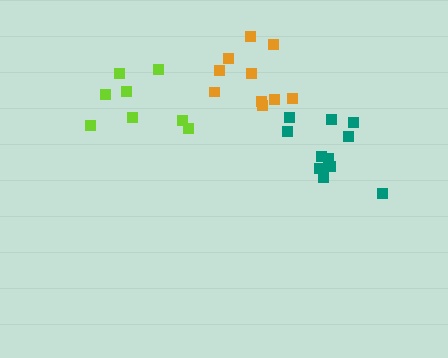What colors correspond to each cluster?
The clusters are colored: lime, orange, teal.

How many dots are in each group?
Group 1: 8 dots, Group 2: 10 dots, Group 3: 11 dots (29 total).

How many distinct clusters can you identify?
There are 3 distinct clusters.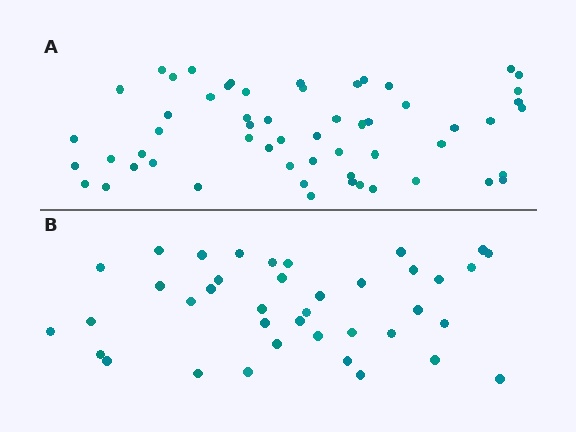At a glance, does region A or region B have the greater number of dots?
Region A (the top region) has more dots.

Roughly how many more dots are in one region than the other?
Region A has approximately 20 more dots than region B.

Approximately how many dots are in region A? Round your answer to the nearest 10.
About 60 dots. (The exact count is 57, which rounds to 60.)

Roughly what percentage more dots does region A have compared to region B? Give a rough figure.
About 45% more.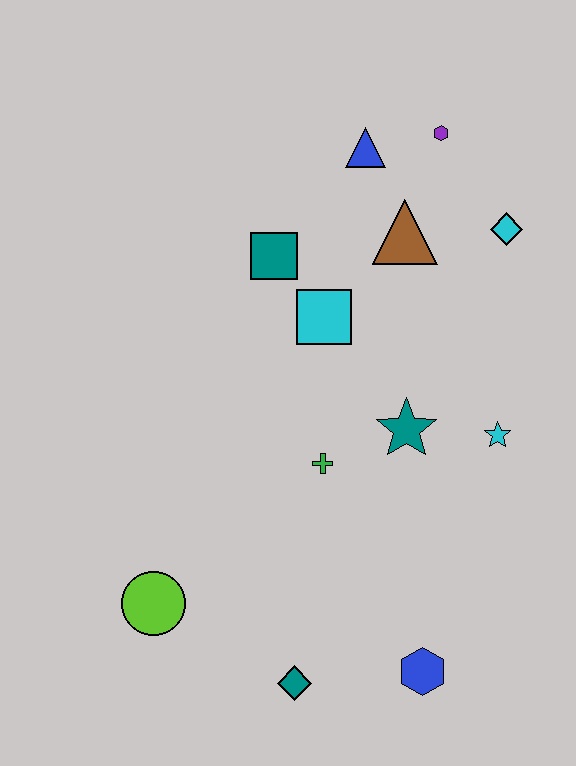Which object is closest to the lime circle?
The teal diamond is closest to the lime circle.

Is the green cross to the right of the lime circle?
Yes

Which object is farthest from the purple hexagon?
The teal diamond is farthest from the purple hexagon.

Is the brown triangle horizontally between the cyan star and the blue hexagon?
No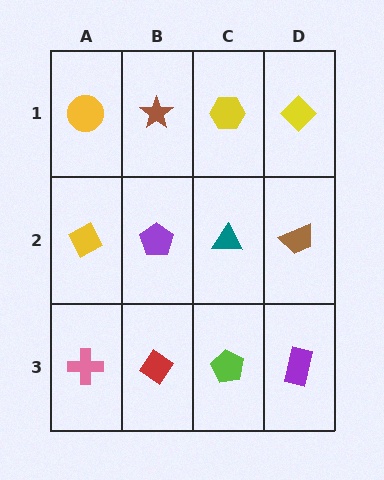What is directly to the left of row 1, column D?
A yellow hexagon.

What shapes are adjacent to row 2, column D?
A yellow diamond (row 1, column D), a purple rectangle (row 3, column D), a teal triangle (row 2, column C).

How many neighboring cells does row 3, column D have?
2.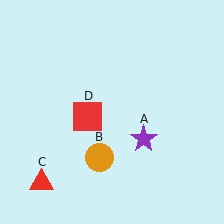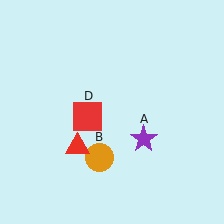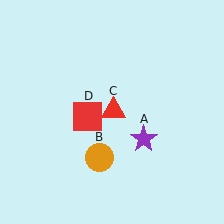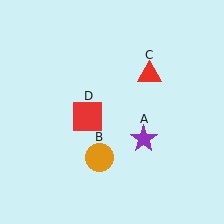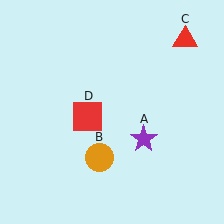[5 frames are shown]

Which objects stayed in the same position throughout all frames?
Purple star (object A) and orange circle (object B) and red square (object D) remained stationary.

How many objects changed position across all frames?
1 object changed position: red triangle (object C).